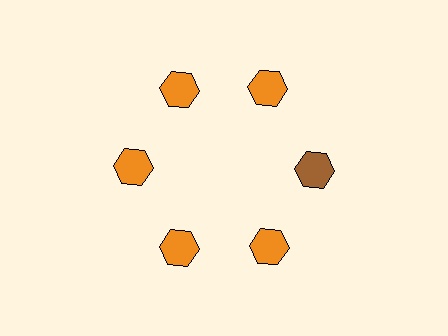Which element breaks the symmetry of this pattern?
The brown hexagon at roughly the 3 o'clock position breaks the symmetry. All other shapes are orange hexagons.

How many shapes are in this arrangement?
There are 6 shapes arranged in a ring pattern.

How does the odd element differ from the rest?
It has a different color: brown instead of orange.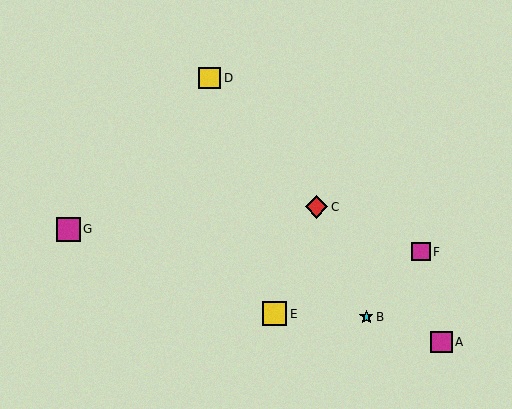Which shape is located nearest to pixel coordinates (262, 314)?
The yellow square (labeled E) at (275, 314) is nearest to that location.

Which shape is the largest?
The yellow square (labeled E) is the largest.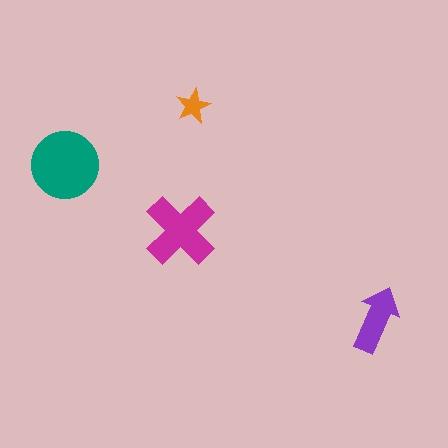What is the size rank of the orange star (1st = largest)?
4th.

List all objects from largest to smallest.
The teal circle, the magenta cross, the purple arrow, the orange star.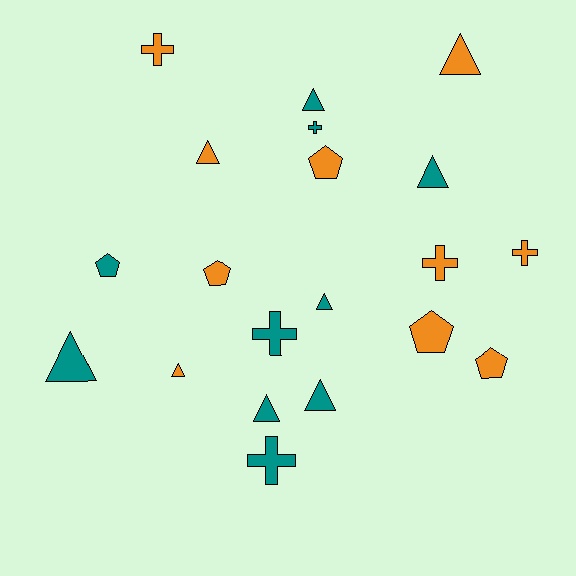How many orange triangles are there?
There are 3 orange triangles.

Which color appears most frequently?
Orange, with 10 objects.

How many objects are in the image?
There are 20 objects.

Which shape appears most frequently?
Triangle, with 9 objects.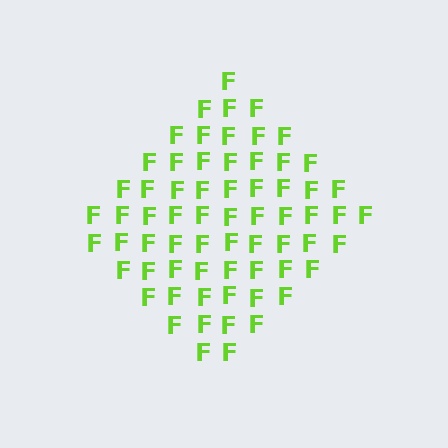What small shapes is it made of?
It is made of small letter F's.